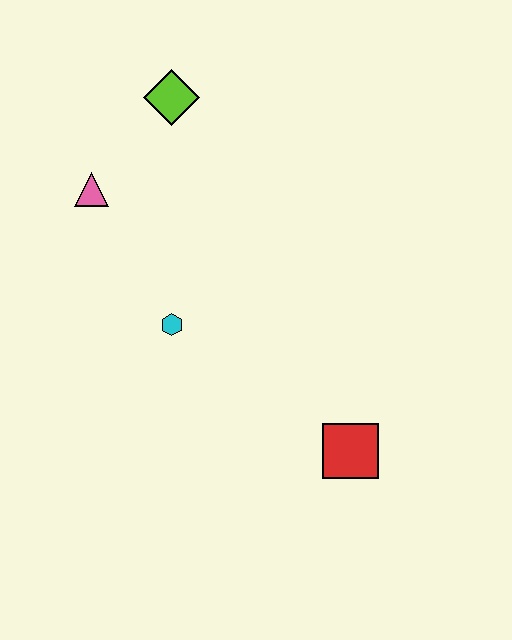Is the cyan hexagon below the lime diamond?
Yes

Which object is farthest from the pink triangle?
The red square is farthest from the pink triangle.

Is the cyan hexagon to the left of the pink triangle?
No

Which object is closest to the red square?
The cyan hexagon is closest to the red square.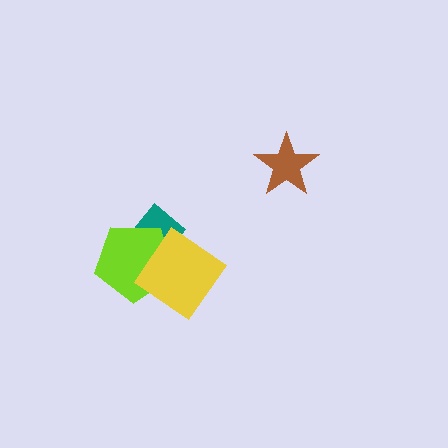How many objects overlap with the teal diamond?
2 objects overlap with the teal diamond.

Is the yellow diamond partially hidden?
No, no other shape covers it.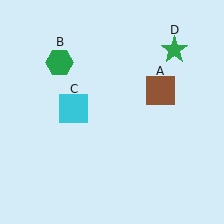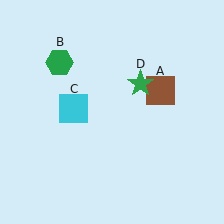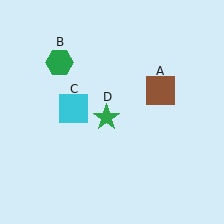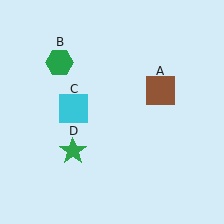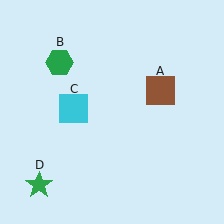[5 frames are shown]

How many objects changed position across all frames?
1 object changed position: green star (object D).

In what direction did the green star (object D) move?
The green star (object D) moved down and to the left.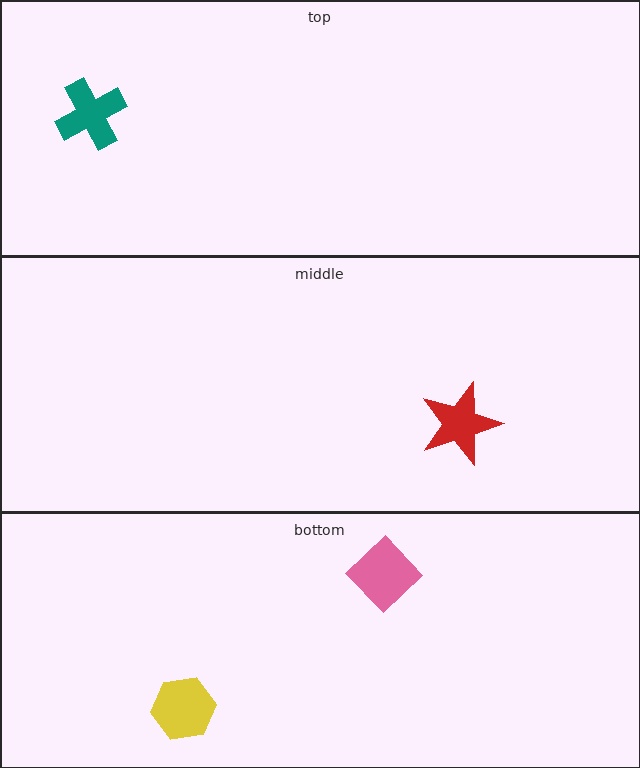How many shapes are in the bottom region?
2.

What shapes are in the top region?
The teal cross.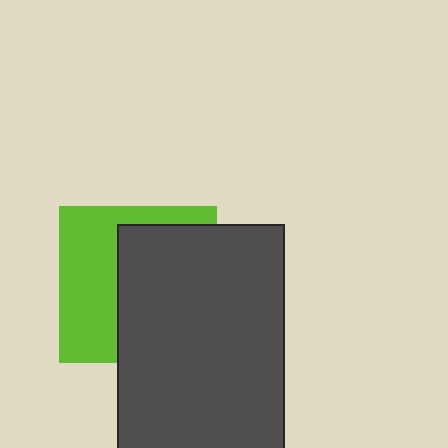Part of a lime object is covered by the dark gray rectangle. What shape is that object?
It is a square.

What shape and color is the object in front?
The object in front is a dark gray rectangle.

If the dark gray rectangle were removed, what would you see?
You would see the complete lime square.